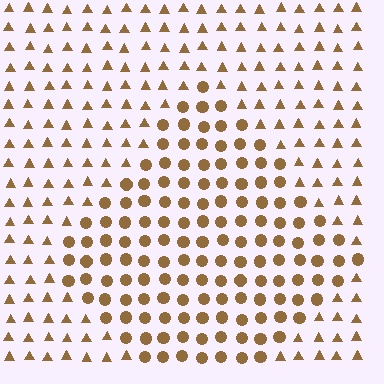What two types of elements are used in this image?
The image uses circles inside the diamond region and triangles outside it.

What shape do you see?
I see a diamond.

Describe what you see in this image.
The image is filled with small brown elements arranged in a uniform grid. A diamond-shaped region contains circles, while the surrounding area contains triangles. The boundary is defined purely by the change in element shape.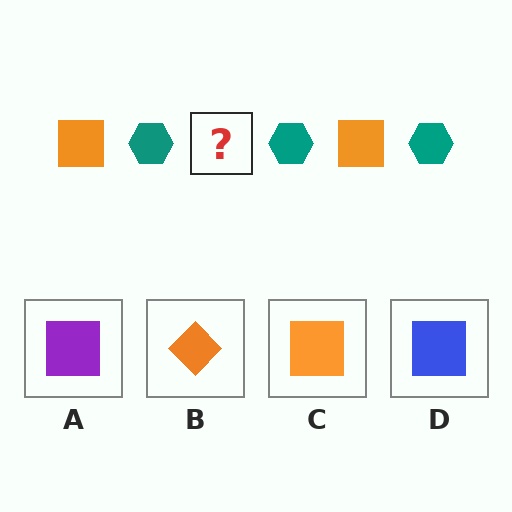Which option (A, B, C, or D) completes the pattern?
C.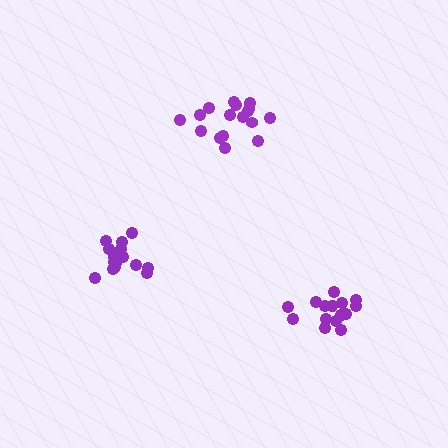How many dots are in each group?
Group 1: 17 dots, Group 2: 16 dots, Group 3: 17 dots (50 total).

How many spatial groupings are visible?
There are 3 spatial groupings.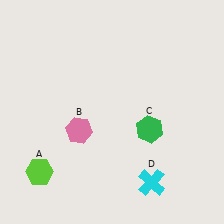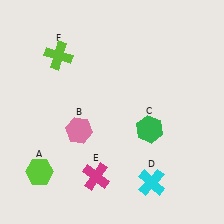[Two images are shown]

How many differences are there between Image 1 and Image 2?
There are 2 differences between the two images.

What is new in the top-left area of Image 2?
A lime cross (F) was added in the top-left area of Image 2.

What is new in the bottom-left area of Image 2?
A magenta cross (E) was added in the bottom-left area of Image 2.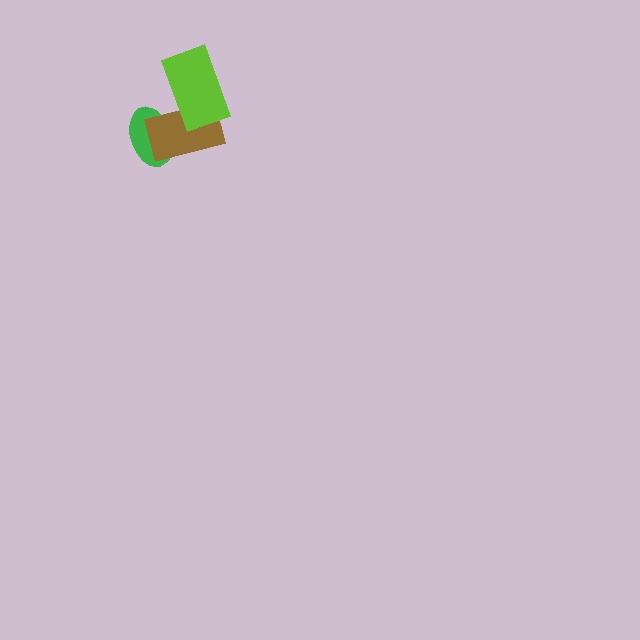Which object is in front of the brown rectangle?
The lime rectangle is in front of the brown rectangle.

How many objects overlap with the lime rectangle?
1 object overlaps with the lime rectangle.